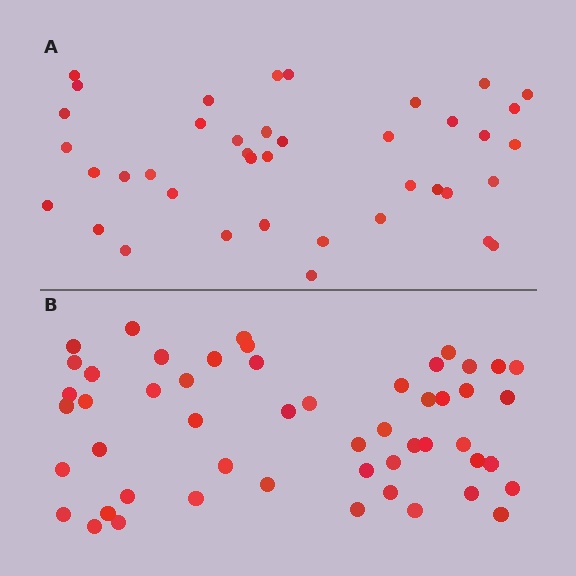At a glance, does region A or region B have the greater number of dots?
Region B (the bottom region) has more dots.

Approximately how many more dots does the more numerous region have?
Region B has roughly 12 or so more dots than region A.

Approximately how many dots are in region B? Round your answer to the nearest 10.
About 50 dots. (The exact count is 52, which rounds to 50.)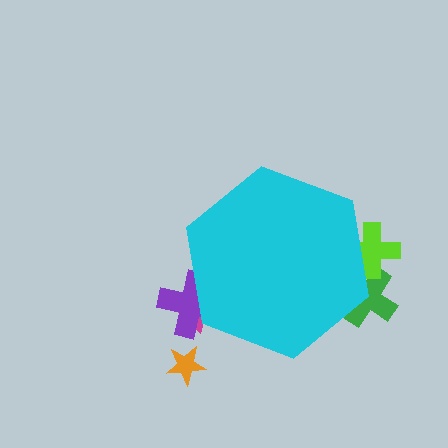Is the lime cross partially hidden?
Yes, the lime cross is partially hidden behind the cyan hexagon.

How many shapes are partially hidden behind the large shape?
4 shapes are partially hidden.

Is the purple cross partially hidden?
Yes, the purple cross is partially hidden behind the cyan hexagon.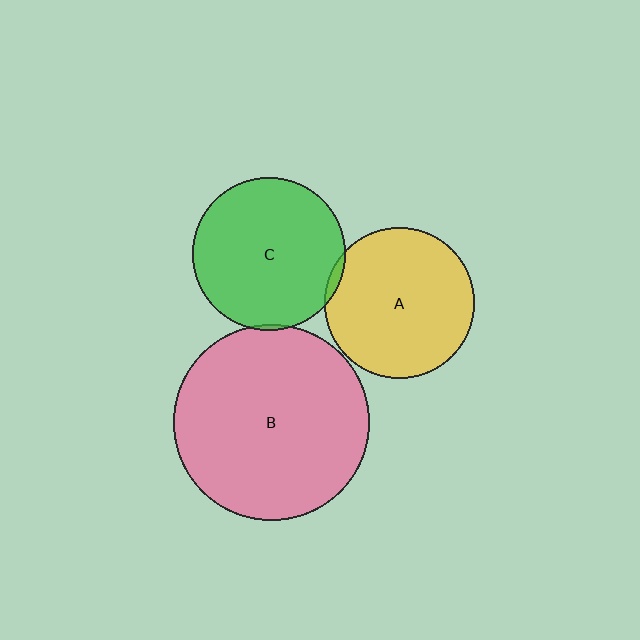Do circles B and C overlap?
Yes.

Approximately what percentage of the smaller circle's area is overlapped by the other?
Approximately 5%.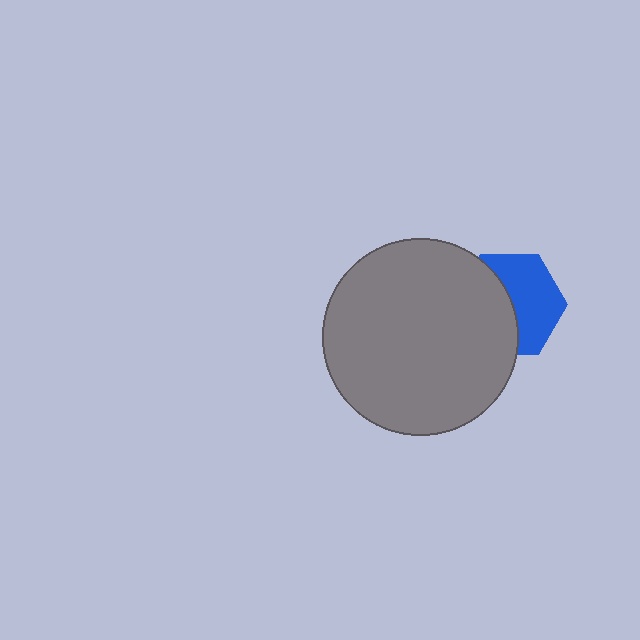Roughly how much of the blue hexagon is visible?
About half of it is visible (roughly 52%).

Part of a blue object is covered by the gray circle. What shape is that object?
It is a hexagon.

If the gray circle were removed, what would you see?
You would see the complete blue hexagon.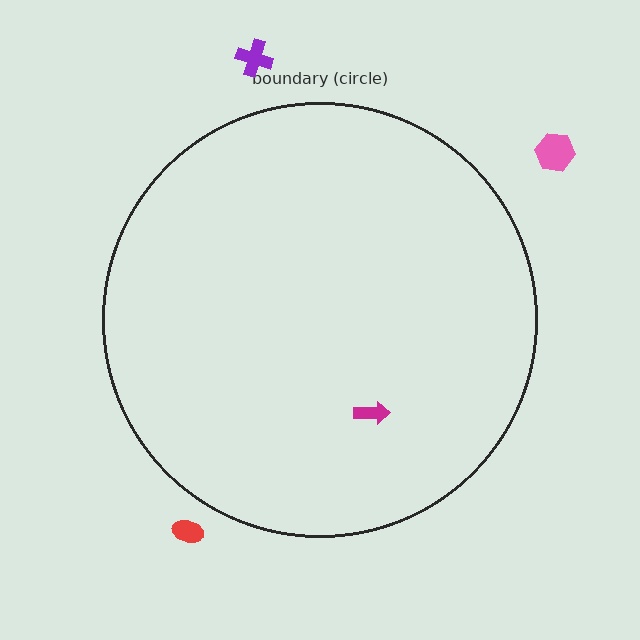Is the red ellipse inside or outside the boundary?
Outside.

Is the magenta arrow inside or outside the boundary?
Inside.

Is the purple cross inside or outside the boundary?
Outside.